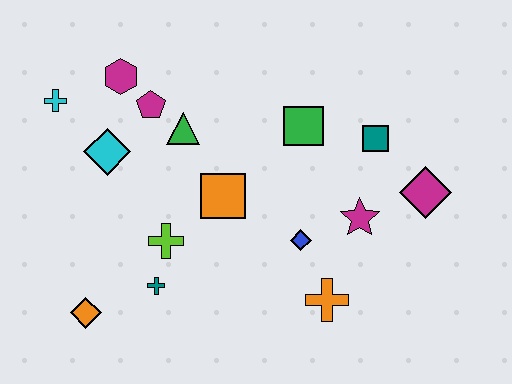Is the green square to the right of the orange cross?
No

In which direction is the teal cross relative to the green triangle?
The teal cross is below the green triangle.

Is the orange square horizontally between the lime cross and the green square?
Yes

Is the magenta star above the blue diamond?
Yes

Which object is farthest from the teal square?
The orange diamond is farthest from the teal square.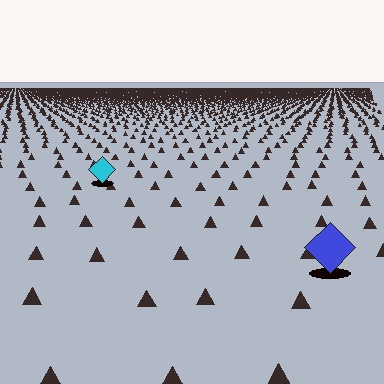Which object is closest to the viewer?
The blue diamond is closest. The texture marks near it are larger and more spread out.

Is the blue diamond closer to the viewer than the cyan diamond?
Yes. The blue diamond is closer — you can tell from the texture gradient: the ground texture is coarser near it.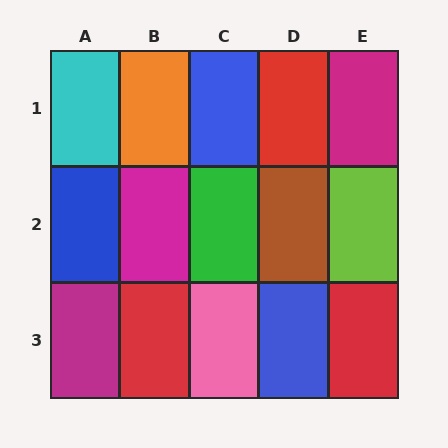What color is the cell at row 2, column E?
Lime.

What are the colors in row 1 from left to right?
Cyan, orange, blue, red, magenta.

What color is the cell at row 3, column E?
Red.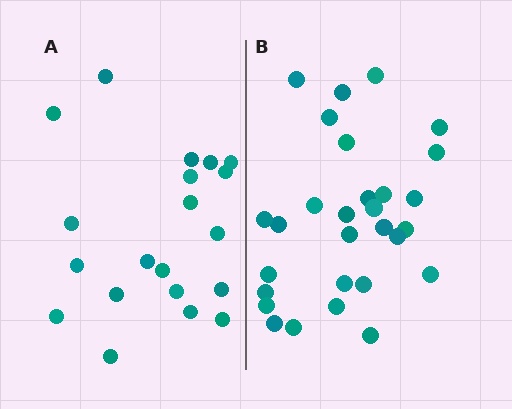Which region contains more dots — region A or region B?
Region B (the right region) has more dots.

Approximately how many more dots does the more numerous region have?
Region B has roughly 8 or so more dots than region A.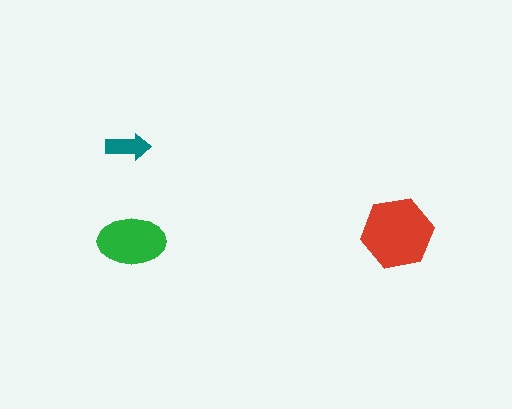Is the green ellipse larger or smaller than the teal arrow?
Larger.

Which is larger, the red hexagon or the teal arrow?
The red hexagon.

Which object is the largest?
The red hexagon.